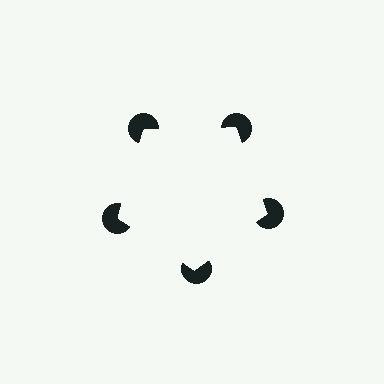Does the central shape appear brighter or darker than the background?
It typically appears slightly brighter than the background, even though no actual brightness change is drawn.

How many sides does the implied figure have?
5 sides.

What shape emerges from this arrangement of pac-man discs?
An illusory pentagon — its edges are inferred from the aligned wedge cuts in the pac-man discs, not physically drawn.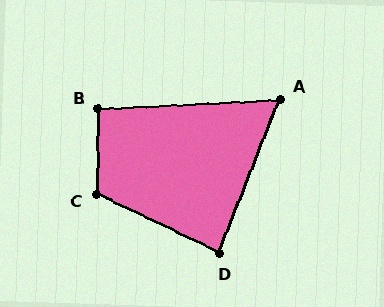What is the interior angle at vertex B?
Approximately 94 degrees (approximately right).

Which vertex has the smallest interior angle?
A, at approximately 65 degrees.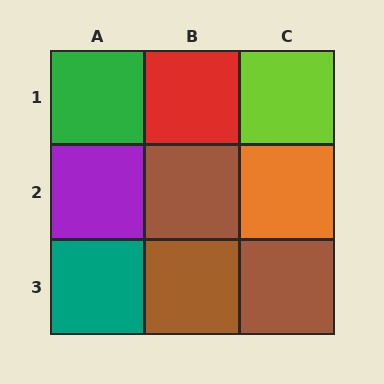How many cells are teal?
1 cell is teal.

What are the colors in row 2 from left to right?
Purple, brown, orange.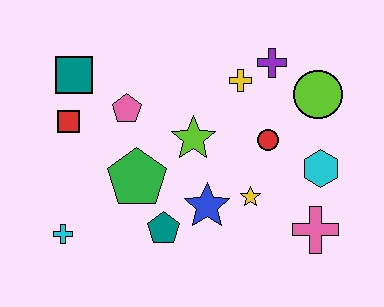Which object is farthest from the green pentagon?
The lime circle is farthest from the green pentagon.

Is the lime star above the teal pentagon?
Yes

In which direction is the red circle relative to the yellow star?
The red circle is above the yellow star.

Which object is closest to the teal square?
The red square is closest to the teal square.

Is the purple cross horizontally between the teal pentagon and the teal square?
No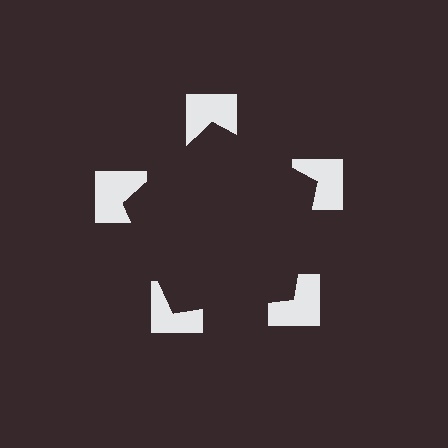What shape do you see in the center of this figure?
An illusory pentagon — its edges are inferred from the aligned wedge cuts in the notched squares, not physically drawn.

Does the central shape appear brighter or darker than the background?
It typically appears slightly darker than the background, even though no actual brightness change is drawn.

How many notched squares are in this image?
There are 5 — one at each vertex of the illusory pentagon.